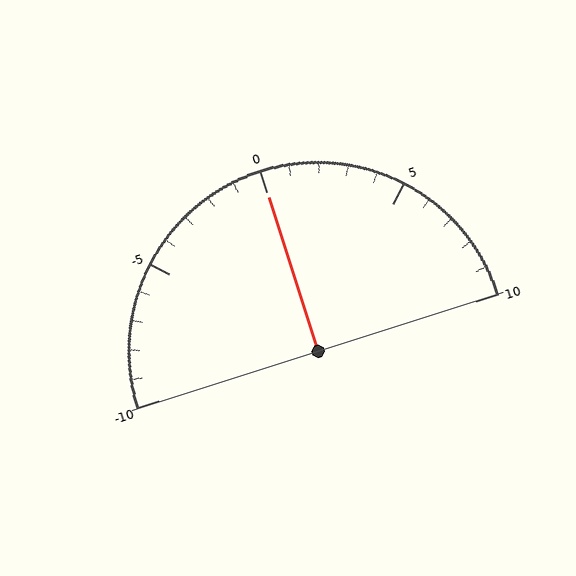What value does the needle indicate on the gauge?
The needle indicates approximately 0.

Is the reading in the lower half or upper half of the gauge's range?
The reading is in the upper half of the range (-10 to 10).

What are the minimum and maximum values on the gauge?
The gauge ranges from -10 to 10.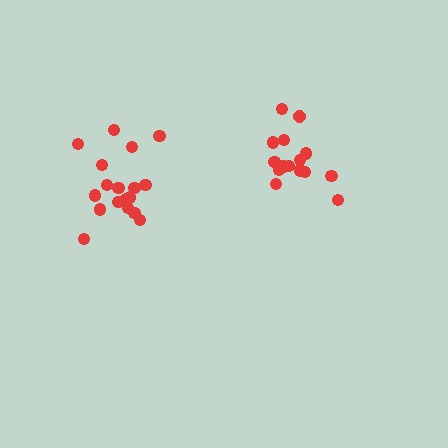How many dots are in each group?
Group 1: 16 dots, Group 2: 18 dots (34 total).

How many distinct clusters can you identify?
There are 2 distinct clusters.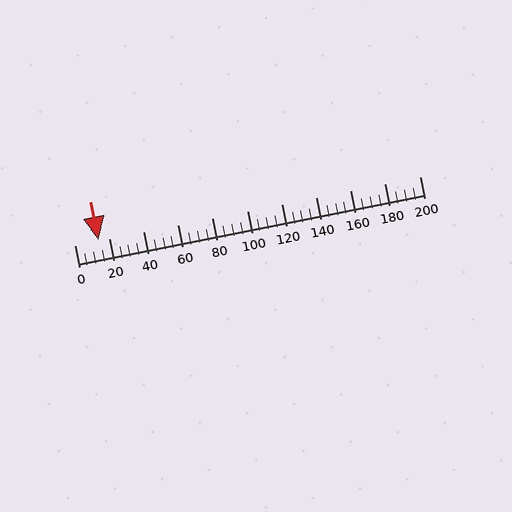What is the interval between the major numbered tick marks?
The major tick marks are spaced 20 units apart.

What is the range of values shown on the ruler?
The ruler shows values from 0 to 200.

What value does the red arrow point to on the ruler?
The red arrow points to approximately 14.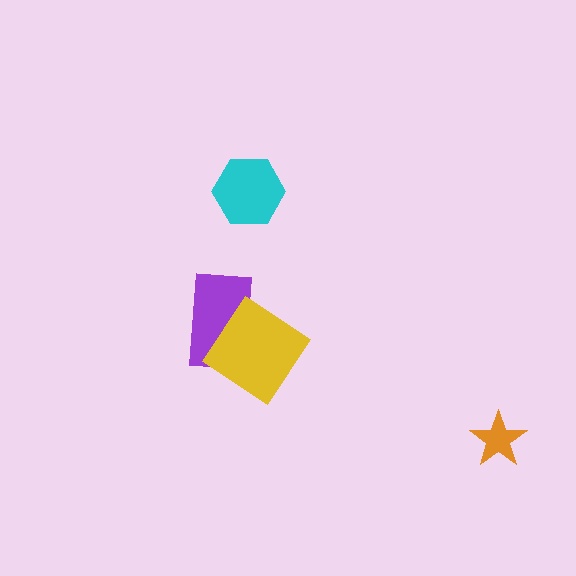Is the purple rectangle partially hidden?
Yes, it is partially covered by another shape.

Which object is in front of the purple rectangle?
The yellow diamond is in front of the purple rectangle.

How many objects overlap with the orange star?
0 objects overlap with the orange star.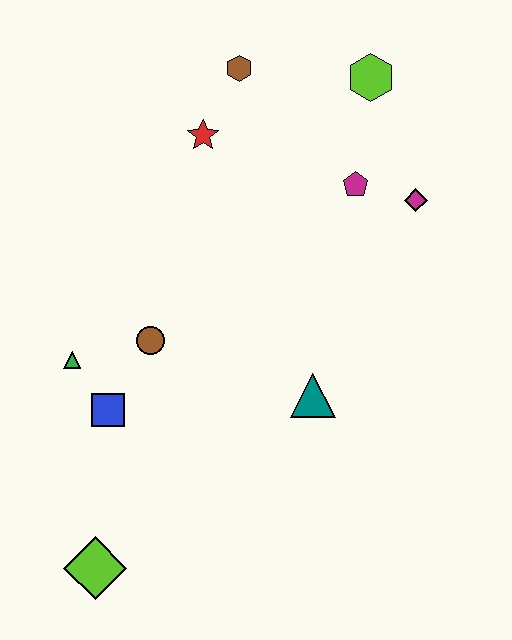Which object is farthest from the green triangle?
The lime hexagon is farthest from the green triangle.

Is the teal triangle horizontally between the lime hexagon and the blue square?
Yes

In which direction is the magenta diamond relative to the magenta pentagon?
The magenta diamond is to the right of the magenta pentagon.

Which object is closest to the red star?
The brown hexagon is closest to the red star.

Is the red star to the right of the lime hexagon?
No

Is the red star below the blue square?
No